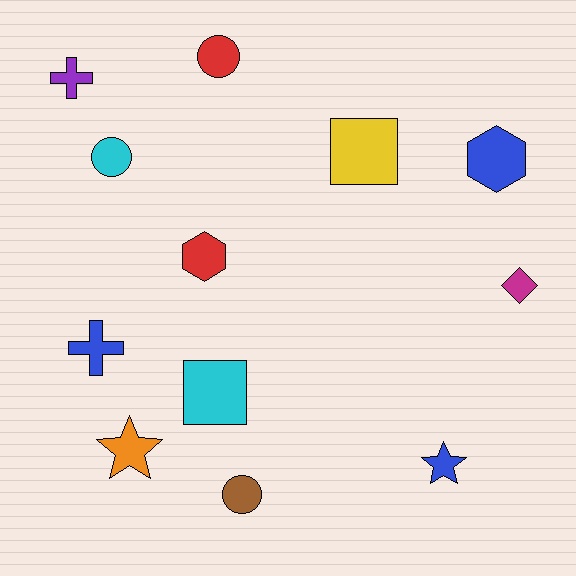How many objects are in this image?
There are 12 objects.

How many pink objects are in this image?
There are no pink objects.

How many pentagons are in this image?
There are no pentagons.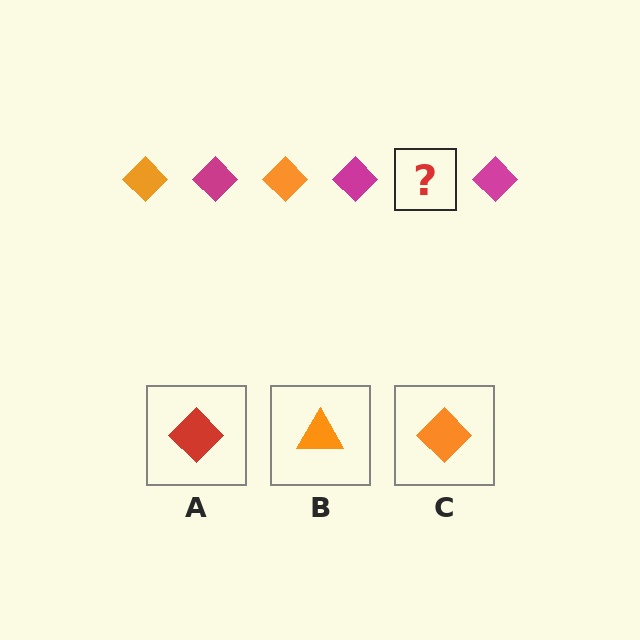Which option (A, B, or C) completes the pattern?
C.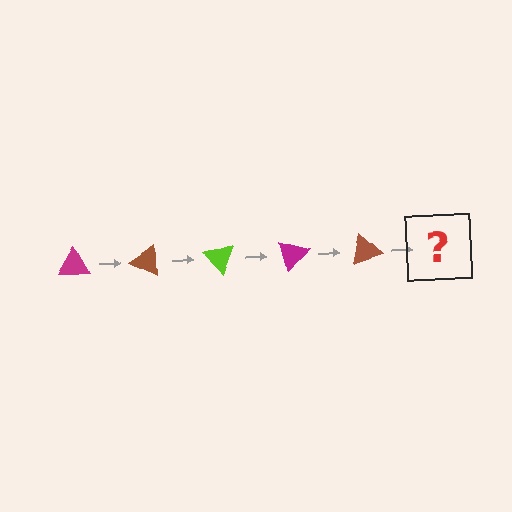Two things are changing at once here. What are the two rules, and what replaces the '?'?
The two rules are that it rotates 25 degrees each step and the color cycles through magenta, brown, and lime. The '?' should be a lime triangle, rotated 125 degrees from the start.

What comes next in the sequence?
The next element should be a lime triangle, rotated 125 degrees from the start.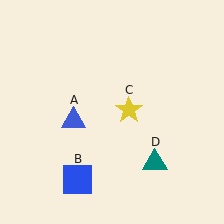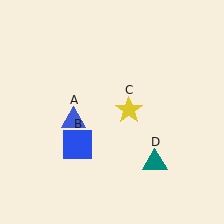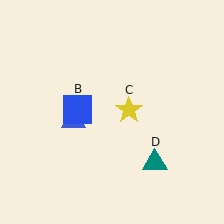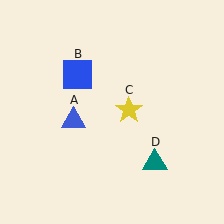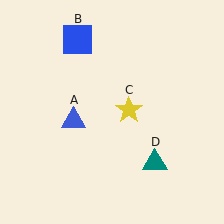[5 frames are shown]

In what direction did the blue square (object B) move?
The blue square (object B) moved up.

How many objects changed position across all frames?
1 object changed position: blue square (object B).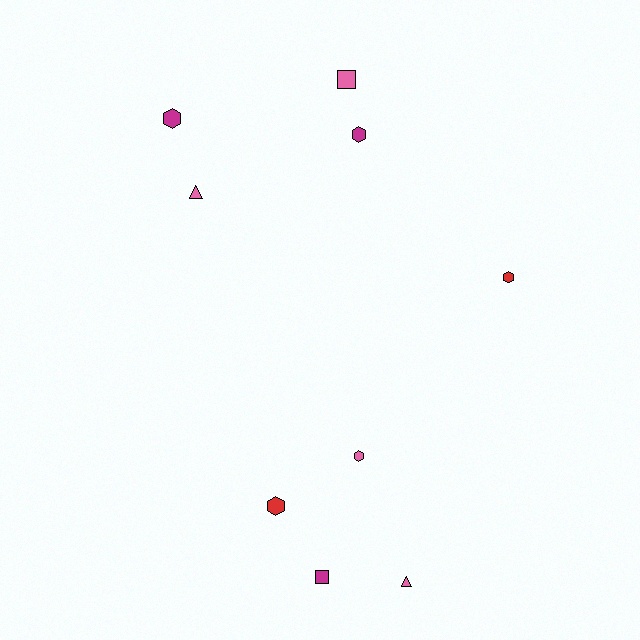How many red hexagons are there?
There are 2 red hexagons.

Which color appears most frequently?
Pink, with 4 objects.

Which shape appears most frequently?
Hexagon, with 5 objects.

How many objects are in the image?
There are 9 objects.